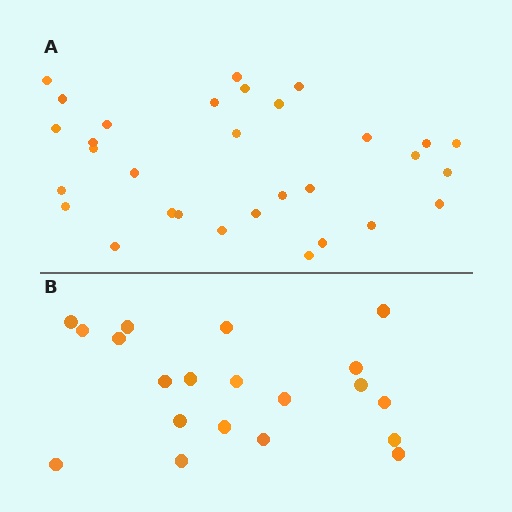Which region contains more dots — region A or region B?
Region A (the top region) has more dots.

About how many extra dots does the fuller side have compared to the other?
Region A has roughly 12 or so more dots than region B.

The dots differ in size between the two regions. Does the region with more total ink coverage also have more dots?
No. Region B has more total ink coverage because its dots are larger, but region A actually contains more individual dots. Total area can be misleading — the number of items is what matters here.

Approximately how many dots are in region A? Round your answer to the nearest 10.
About 30 dots. (The exact count is 31, which rounds to 30.)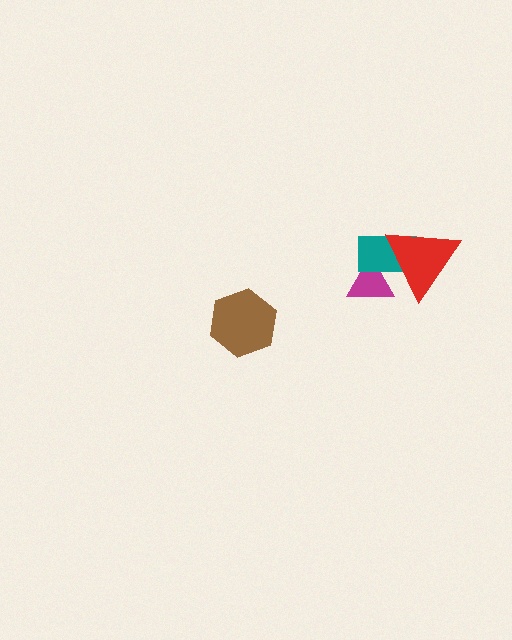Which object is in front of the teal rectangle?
The red triangle is in front of the teal rectangle.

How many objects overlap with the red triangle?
2 objects overlap with the red triangle.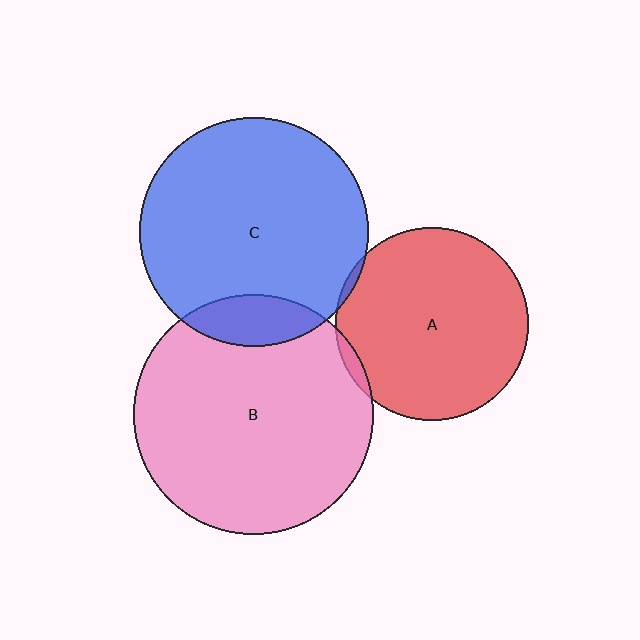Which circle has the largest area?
Circle B (pink).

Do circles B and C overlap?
Yes.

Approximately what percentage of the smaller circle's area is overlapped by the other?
Approximately 15%.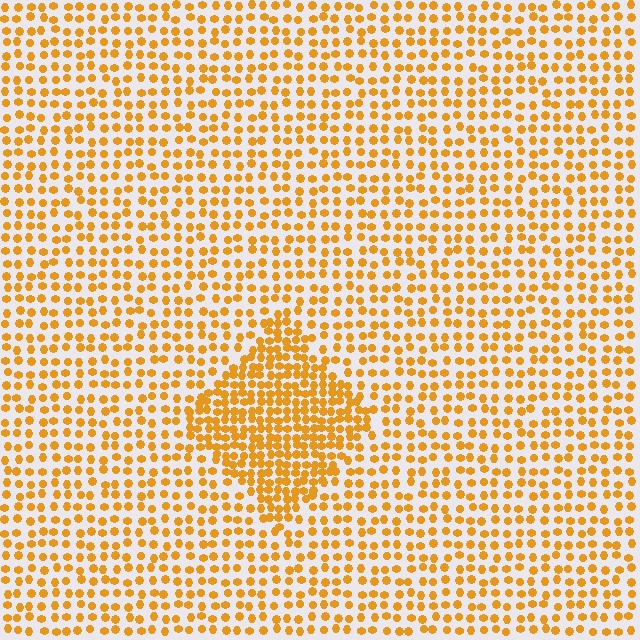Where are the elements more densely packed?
The elements are more densely packed inside the diamond boundary.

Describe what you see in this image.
The image contains small orange elements arranged at two different densities. A diamond-shaped region is visible where the elements are more densely packed than the surrounding area.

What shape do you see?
I see a diamond.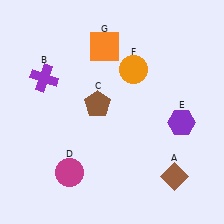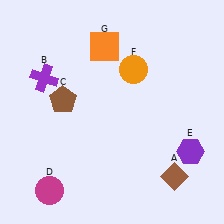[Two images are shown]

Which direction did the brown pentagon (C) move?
The brown pentagon (C) moved left.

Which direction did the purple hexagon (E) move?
The purple hexagon (E) moved down.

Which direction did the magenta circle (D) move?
The magenta circle (D) moved left.